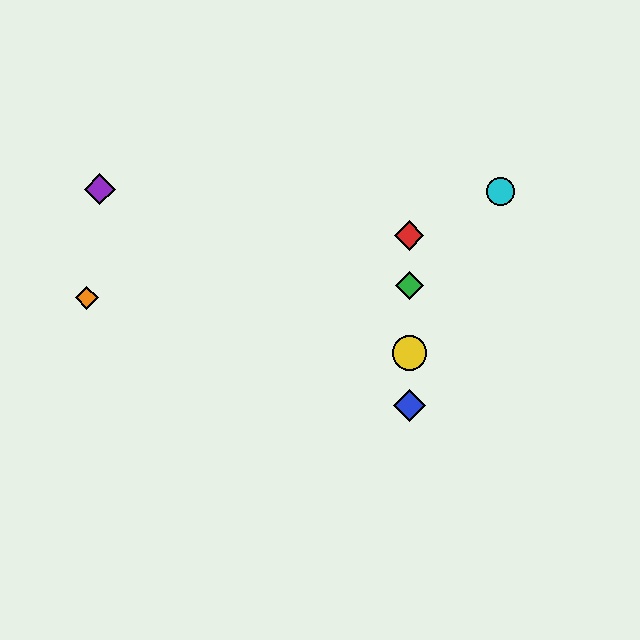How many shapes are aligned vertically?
4 shapes (the red diamond, the blue diamond, the green diamond, the yellow circle) are aligned vertically.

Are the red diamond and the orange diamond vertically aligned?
No, the red diamond is at x≈409 and the orange diamond is at x≈87.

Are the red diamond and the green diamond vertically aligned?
Yes, both are at x≈409.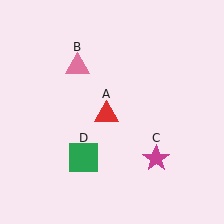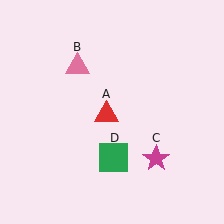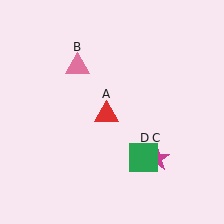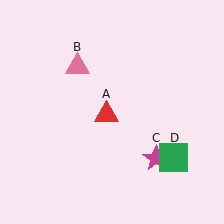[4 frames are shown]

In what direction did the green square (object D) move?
The green square (object D) moved right.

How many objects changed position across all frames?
1 object changed position: green square (object D).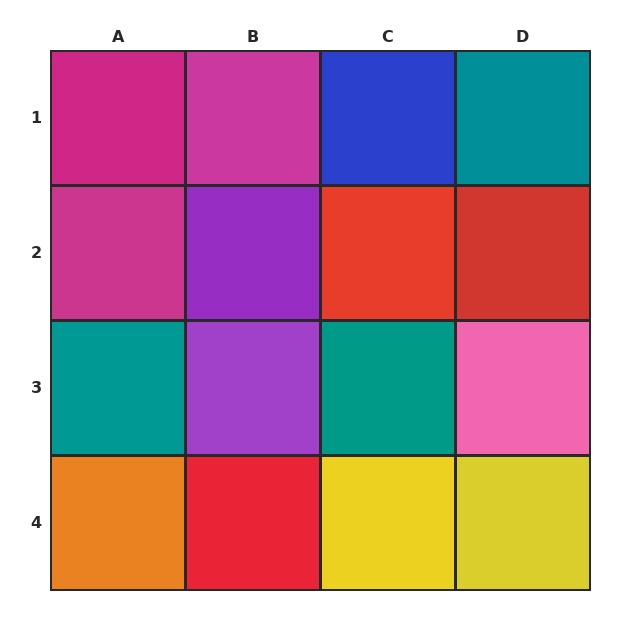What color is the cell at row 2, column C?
Red.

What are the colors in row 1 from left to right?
Magenta, magenta, blue, teal.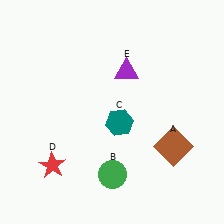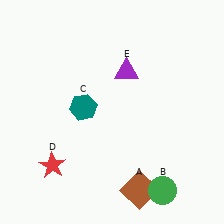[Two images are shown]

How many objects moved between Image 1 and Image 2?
3 objects moved between the two images.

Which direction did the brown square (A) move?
The brown square (A) moved down.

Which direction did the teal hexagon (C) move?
The teal hexagon (C) moved left.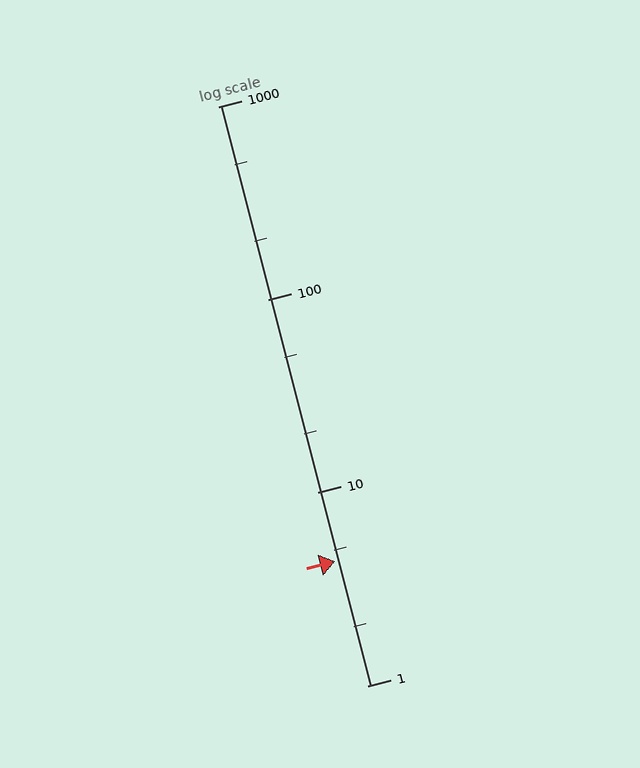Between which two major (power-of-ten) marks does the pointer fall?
The pointer is between 1 and 10.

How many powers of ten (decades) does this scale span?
The scale spans 3 decades, from 1 to 1000.